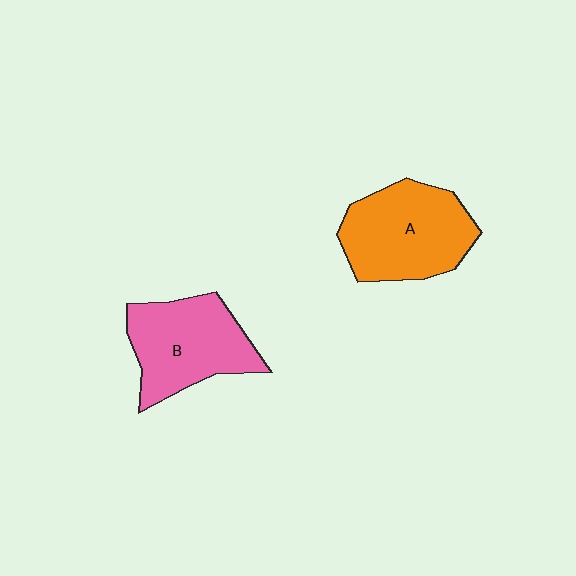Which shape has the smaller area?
Shape B (pink).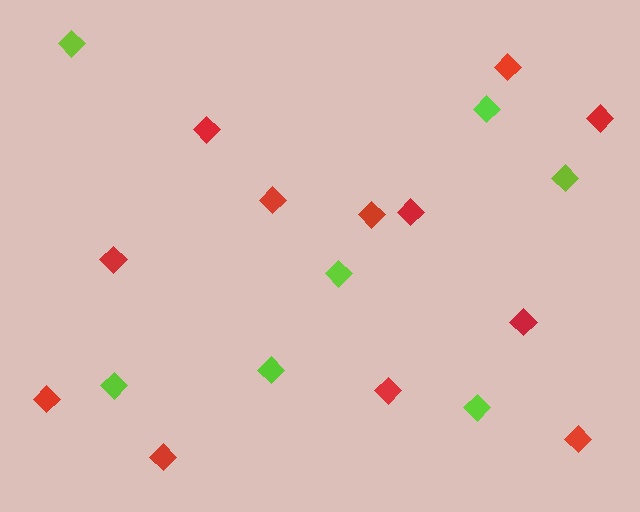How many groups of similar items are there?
There are 2 groups: one group of red diamonds (12) and one group of lime diamonds (7).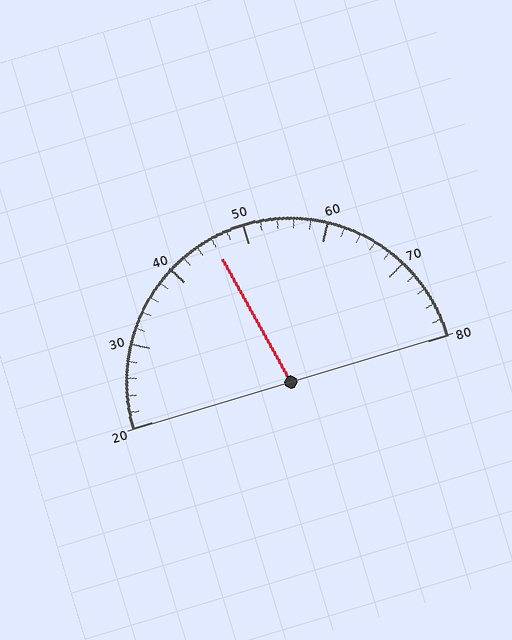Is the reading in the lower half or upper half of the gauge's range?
The reading is in the lower half of the range (20 to 80).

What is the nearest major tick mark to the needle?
The nearest major tick mark is 50.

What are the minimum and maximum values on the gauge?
The gauge ranges from 20 to 80.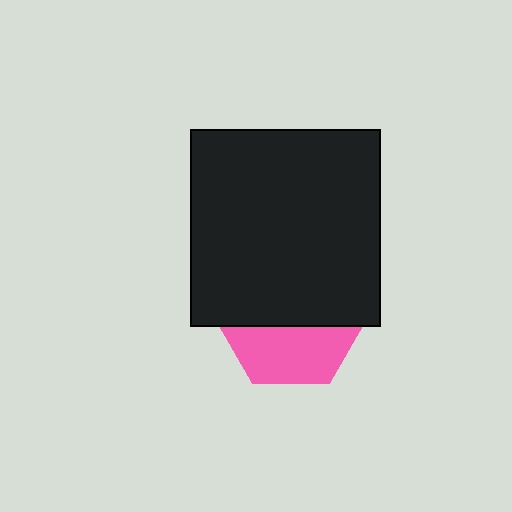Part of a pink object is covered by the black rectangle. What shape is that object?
It is a hexagon.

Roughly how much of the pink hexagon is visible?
A small part of it is visible (roughly 40%).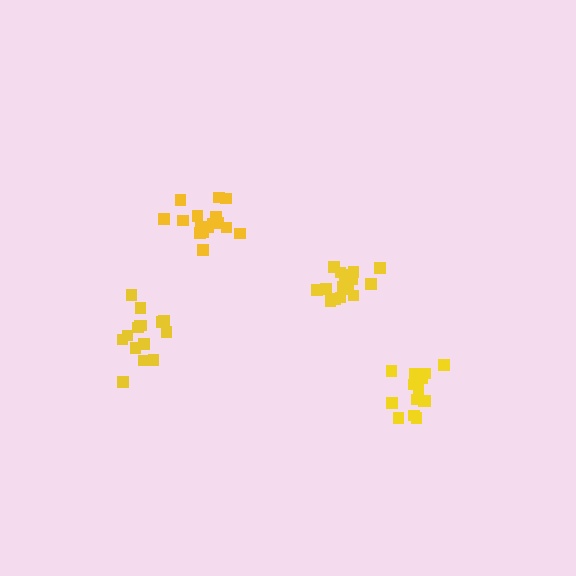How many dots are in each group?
Group 1: 15 dots, Group 2: 16 dots, Group 3: 15 dots, Group 4: 15 dots (61 total).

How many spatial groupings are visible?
There are 4 spatial groupings.